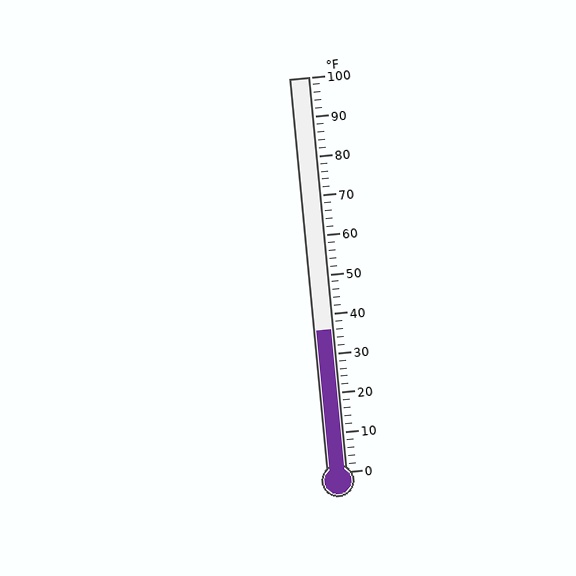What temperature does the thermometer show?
The thermometer shows approximately 36°F.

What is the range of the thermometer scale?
The thermometer scale ranges from 0°F to 100°F.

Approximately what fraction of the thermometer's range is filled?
The thermometer is filled to approximately 35% of its range.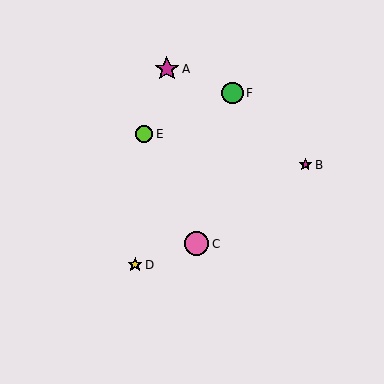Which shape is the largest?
The pink circle (labeled C) is the largest.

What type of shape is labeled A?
Shape A is a magenta star.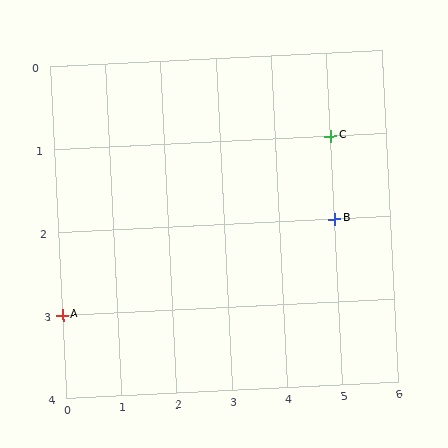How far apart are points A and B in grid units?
Points A and B are 5 columns and 1 row apart (about 5.1 grid units diagonally).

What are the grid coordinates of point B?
Point B is at grid coordinates (5, 2).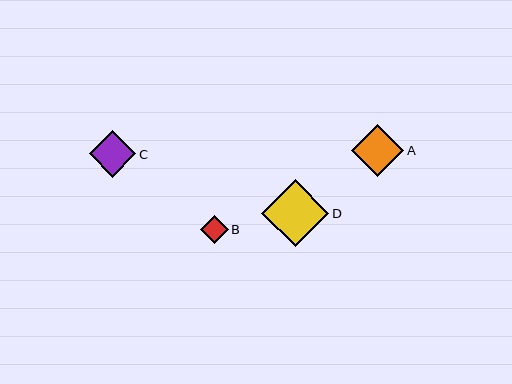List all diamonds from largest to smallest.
From largest to smallest: D, A, C, B.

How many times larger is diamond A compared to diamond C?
Diamond A is approximately 1.1 times the size of diamond C.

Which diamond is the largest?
Diamond D is the largest with a size of approximately 67 pixels.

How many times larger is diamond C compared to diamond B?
Diamond C is approximately 1.7 times the size of diamond B.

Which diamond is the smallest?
Diamond B is the smallest with a size of approximately 28 pixels.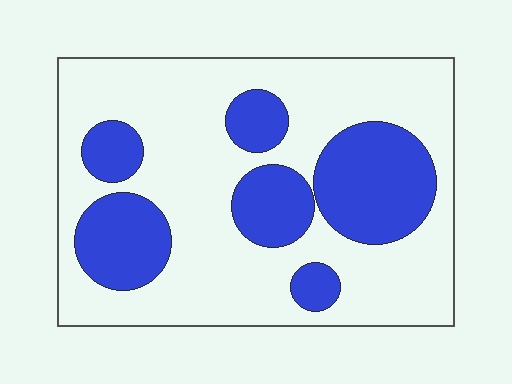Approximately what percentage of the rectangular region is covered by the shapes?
Approximately 30%.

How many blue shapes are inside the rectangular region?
6.